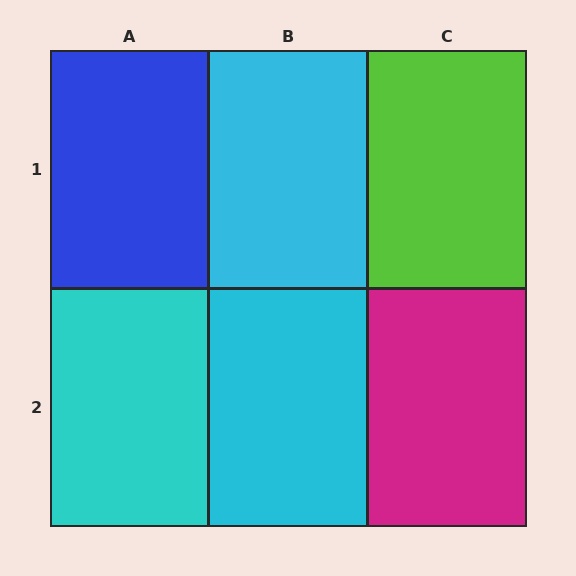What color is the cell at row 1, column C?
Lime.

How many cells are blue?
1 cell is blue.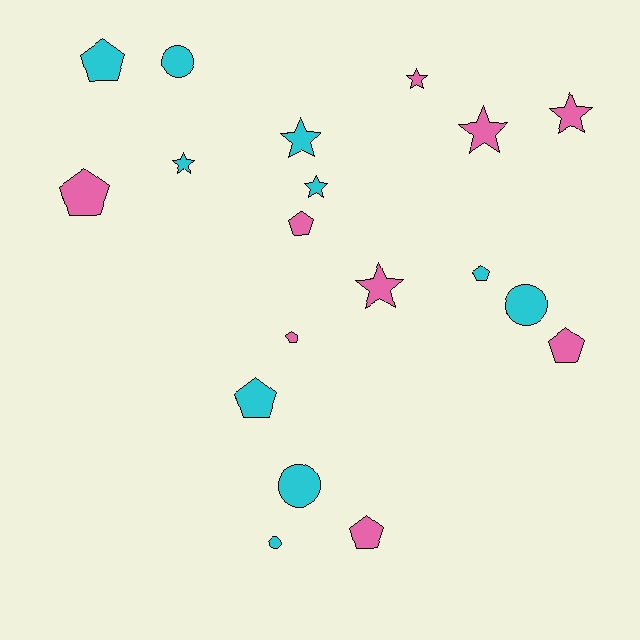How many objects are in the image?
There are 19 objects.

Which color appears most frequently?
Cyan, with 10 objects.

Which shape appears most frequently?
Pentagon, with 8 objects.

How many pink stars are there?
There are 4 pink stars.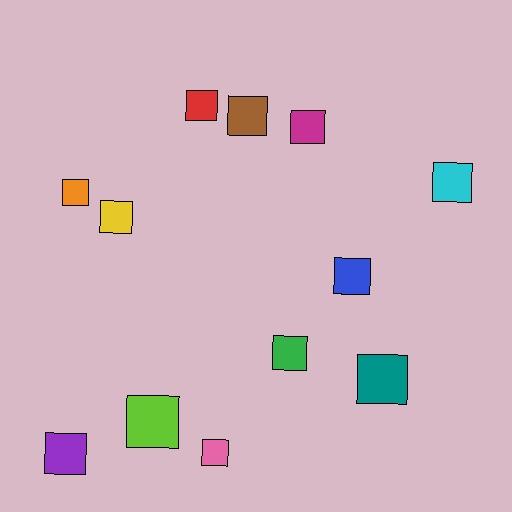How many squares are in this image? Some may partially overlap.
There are 12 squares.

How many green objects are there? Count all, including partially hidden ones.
There is 1 green object.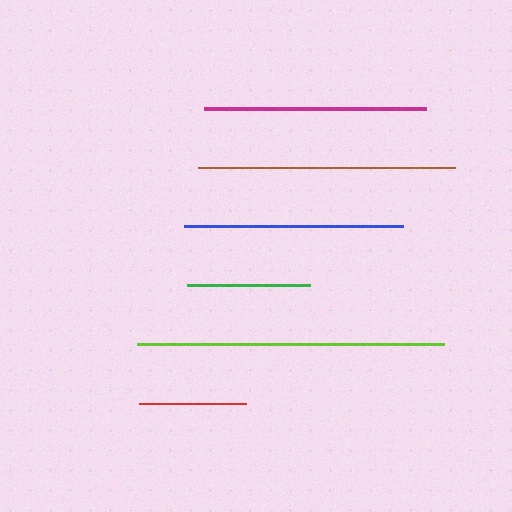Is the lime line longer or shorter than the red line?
The lime line is longer than the red line.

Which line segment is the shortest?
The red line is the shortest at approximately 108 pixels.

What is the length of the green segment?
The green segment is approximately 123 pixels long.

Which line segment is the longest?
The lime line is the longest at approximately 307 pixels.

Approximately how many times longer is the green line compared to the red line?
The green line is approximately 1.1 times the length of the red line.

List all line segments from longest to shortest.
From longest to shortest: lime, brown, magenta, blue, green, red.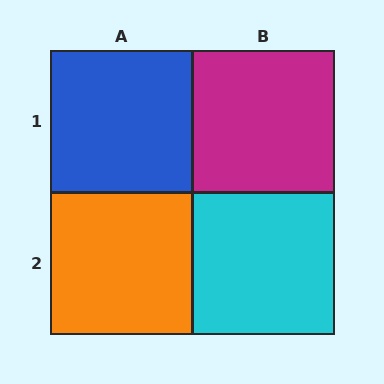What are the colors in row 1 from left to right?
Blue, magenta.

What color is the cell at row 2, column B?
Cyan.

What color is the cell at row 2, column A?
Orange.